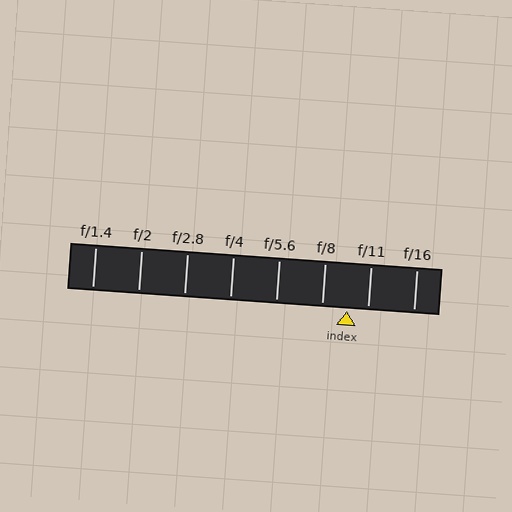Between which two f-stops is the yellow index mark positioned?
The index mark is between f/8 and f/11.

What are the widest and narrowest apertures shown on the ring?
The widest aperture shown is f/1.4 and the narrowest is f/16.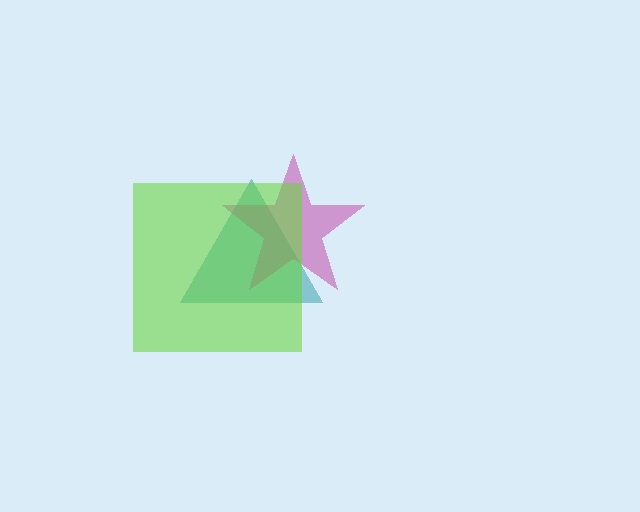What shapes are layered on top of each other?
The layered shapes are: a teal triangle, a magenta star, a lime square.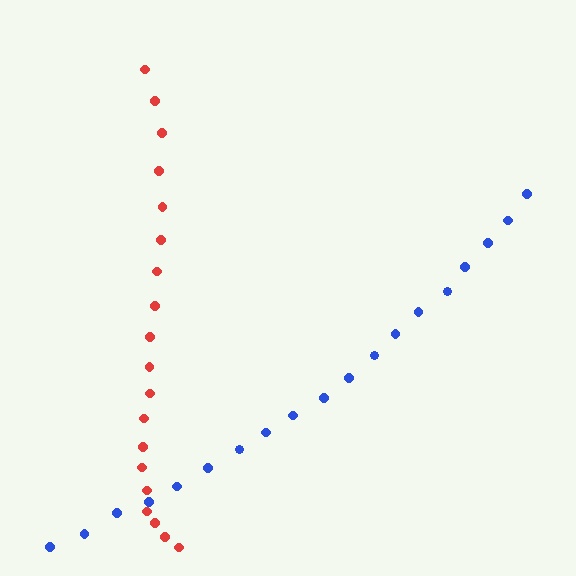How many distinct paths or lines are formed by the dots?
There are 2 distinct paths.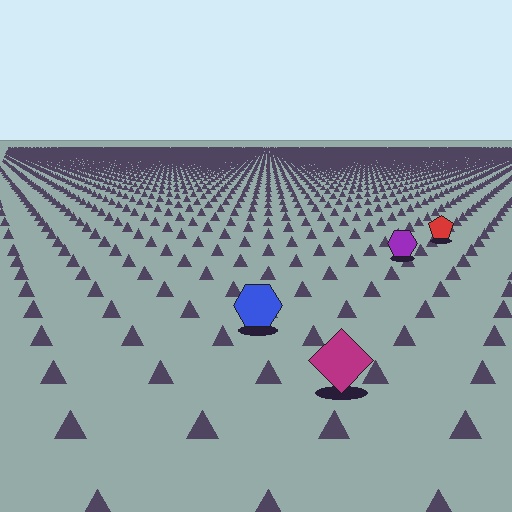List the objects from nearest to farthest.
From nearest to farthest: the magenta diamond, the blue hexagon, the purple hexagon, the red pentagon.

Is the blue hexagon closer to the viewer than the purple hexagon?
Yes. The blue hexagon is closer — you can tell from the texture gradient: the ground texture is coarser near it.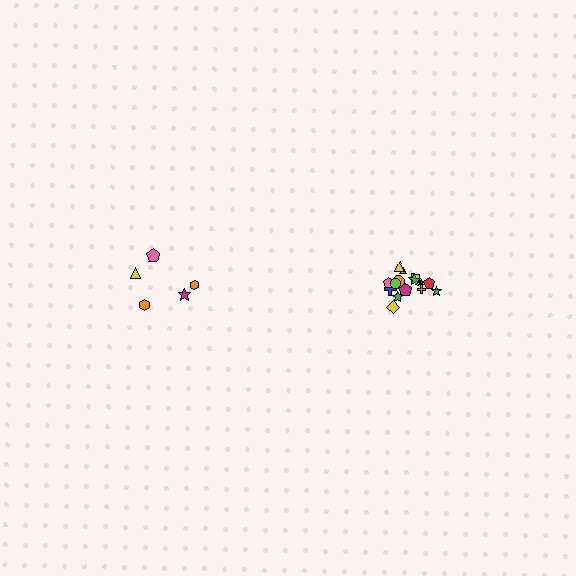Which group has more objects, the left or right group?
The right group.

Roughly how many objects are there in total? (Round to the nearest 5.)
Roughly 20 objects in total.